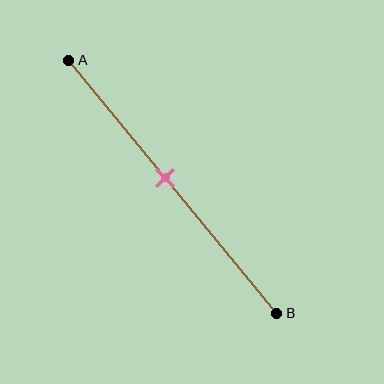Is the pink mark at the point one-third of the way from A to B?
No, the mark is at about 45% from A, not at the 33% one-third point.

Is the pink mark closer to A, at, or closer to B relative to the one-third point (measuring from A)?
The pink mark is closer to point B than the one-third point of segment AB.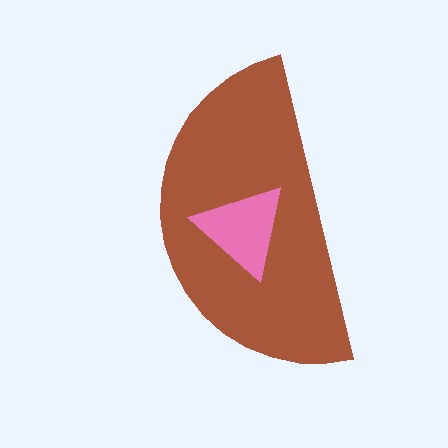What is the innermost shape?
The pink triangle.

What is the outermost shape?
The brown semicircle.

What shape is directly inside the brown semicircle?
The pink triangle.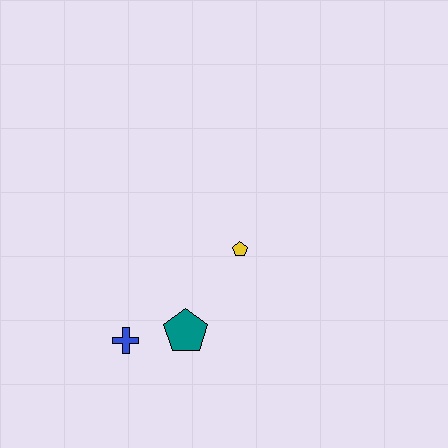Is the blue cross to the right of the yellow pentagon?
No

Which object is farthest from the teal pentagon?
The yellow pentagon is farthest from the teal pentagon.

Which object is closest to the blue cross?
The teal pentagon is closest to the blue cross.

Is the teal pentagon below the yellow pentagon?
Yes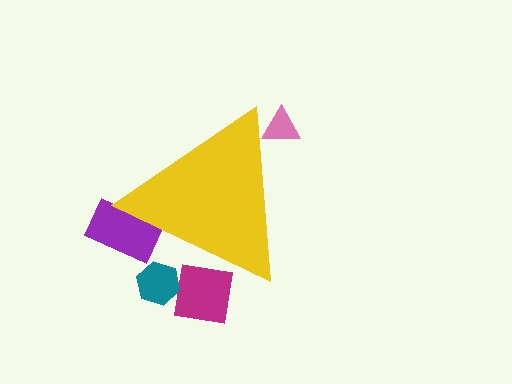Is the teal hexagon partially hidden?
Yes, the teal hexagon is partially hidden behind the yellow triangle.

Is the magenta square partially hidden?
Yes, the magenta square is partially hidden behind the yellow triangle.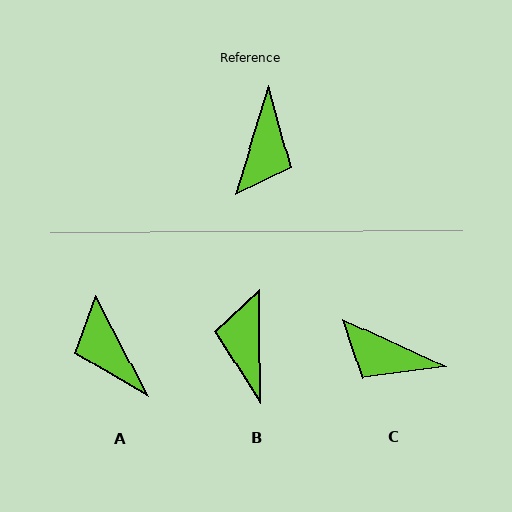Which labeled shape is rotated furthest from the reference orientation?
B, about 163 degrees away.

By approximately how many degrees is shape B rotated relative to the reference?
Approximately 163 degrees clockwise.